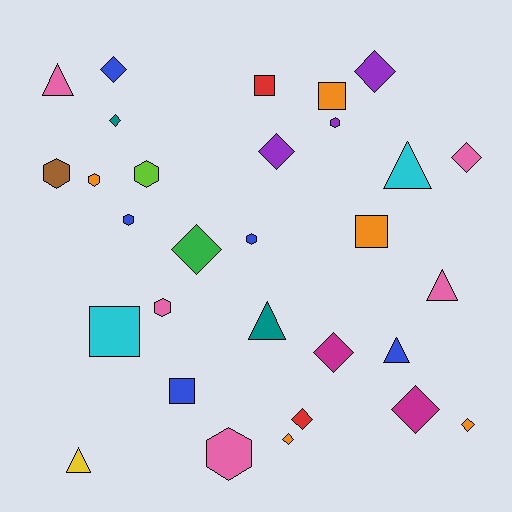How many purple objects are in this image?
There are 3 purple objects.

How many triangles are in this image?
There are 6 triangles.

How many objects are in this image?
There are 30 objects.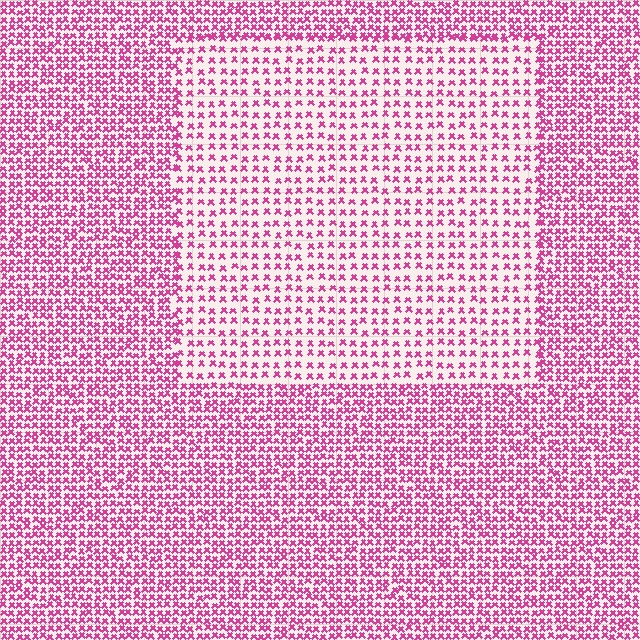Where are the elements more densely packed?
The elements are more densely packed outside the rectangle boundary.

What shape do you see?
I see a rectangle.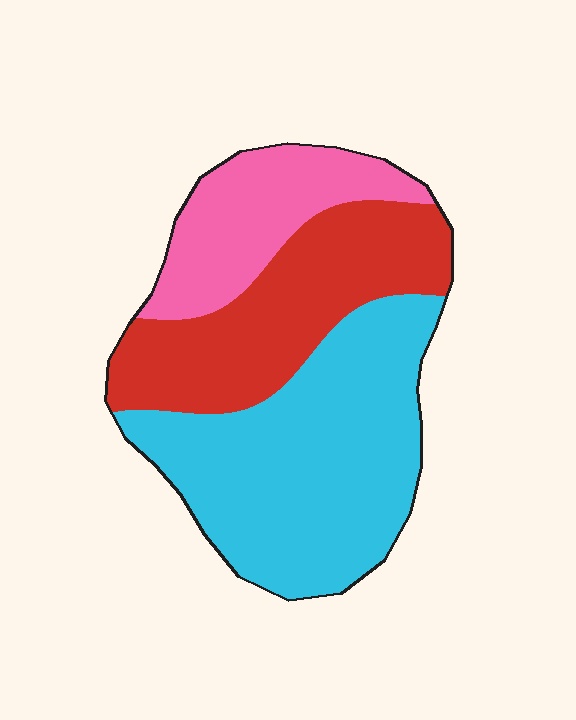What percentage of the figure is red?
Red covers around 30% of the figure.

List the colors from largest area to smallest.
From largest to smallest: cyan, red, pink.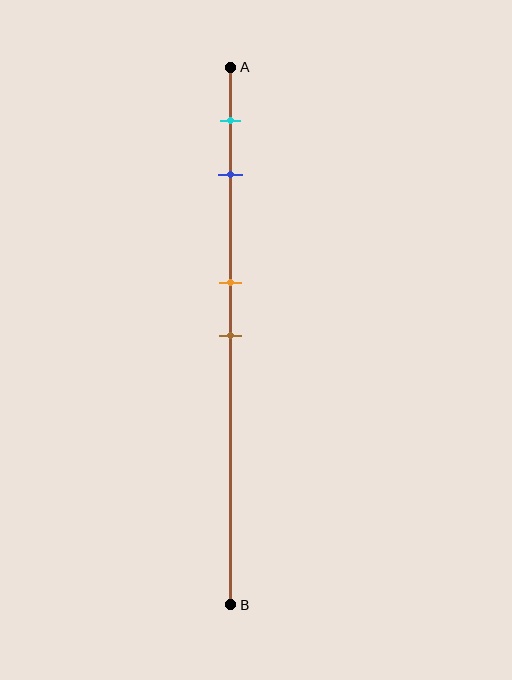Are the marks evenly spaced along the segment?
No, the marks are not evenly spaced.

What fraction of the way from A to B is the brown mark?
The brown mark is approximately 50% (0.5) of the way from A to B.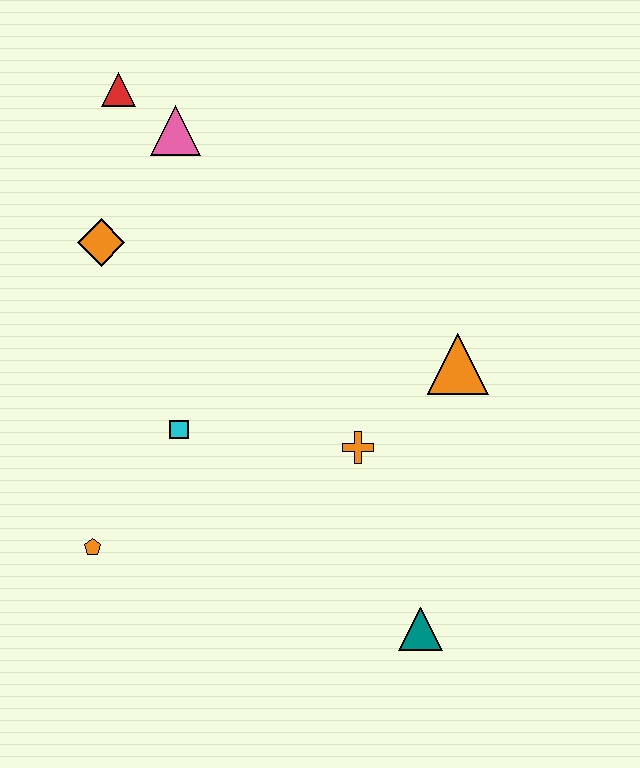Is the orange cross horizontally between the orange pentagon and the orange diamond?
No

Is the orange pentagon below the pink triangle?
Yes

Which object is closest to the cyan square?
The orange pentagon is closest to the cyan square.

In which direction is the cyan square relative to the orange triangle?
The cyan square is to the left of the orange triangle.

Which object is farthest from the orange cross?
The red triangle is farthest from the orange cross.